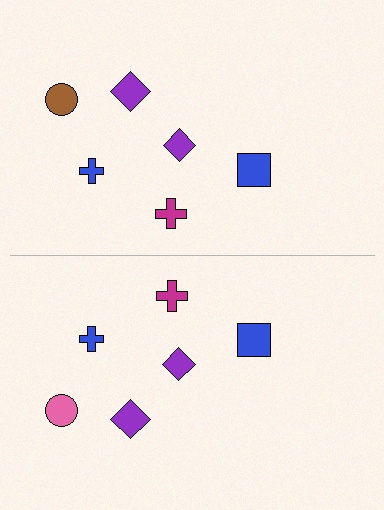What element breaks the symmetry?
The pink circle on the bottom side breaks the symmetry — its mirror counterpart is brown.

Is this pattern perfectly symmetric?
No, the pattern is not perfectly symmetric. The pink circle on the bottom side breaks the symmetry — its mirror counterpart is brown.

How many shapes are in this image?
There are 12 shapes in this image.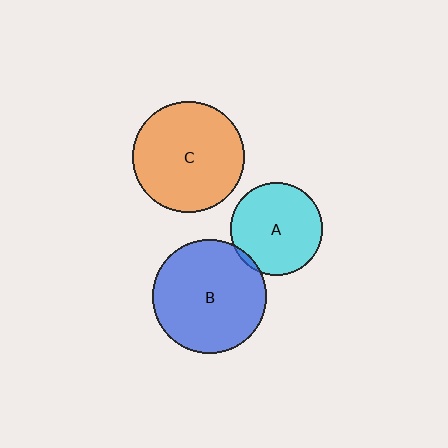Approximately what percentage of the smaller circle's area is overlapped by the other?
Approximately 5%.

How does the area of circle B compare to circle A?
Approximately 1.5 times.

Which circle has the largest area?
Circle B (blue).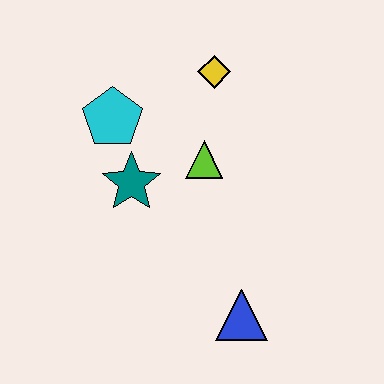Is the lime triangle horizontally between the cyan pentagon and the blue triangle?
Yes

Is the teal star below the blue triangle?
No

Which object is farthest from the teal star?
The blue triangle is farthest from the teal star.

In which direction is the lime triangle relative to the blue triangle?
The lime triangle is above the blue triangle.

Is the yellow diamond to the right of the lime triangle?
Yes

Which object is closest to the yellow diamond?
The lime triangle is closest to the yellow diamond.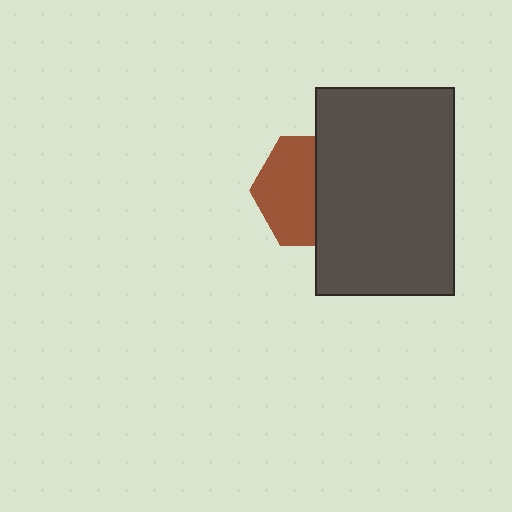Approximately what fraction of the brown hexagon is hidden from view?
Roughly 46% of the brown hexagon is hidden behind the dark gray rectangle.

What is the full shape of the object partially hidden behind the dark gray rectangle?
The partially hidden object is a brown hexagon.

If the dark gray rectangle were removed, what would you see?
You would see the complete brown hexagon.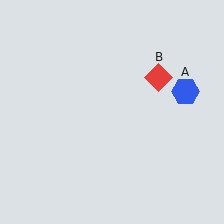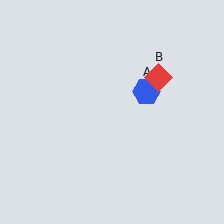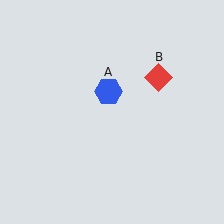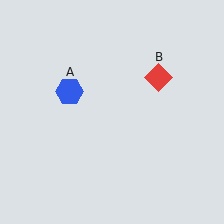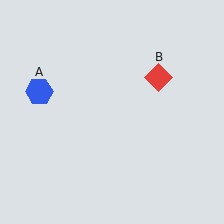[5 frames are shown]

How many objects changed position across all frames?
1 object changed position: blue hexagon (object A).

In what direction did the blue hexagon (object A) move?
The blue hexagon (object A) moved left.